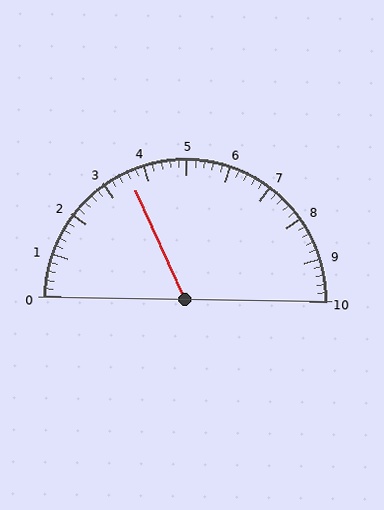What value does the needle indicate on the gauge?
The needle indicates approximately 3.6.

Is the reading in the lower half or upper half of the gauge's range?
The reading is in the lower half of the range (0 to 10).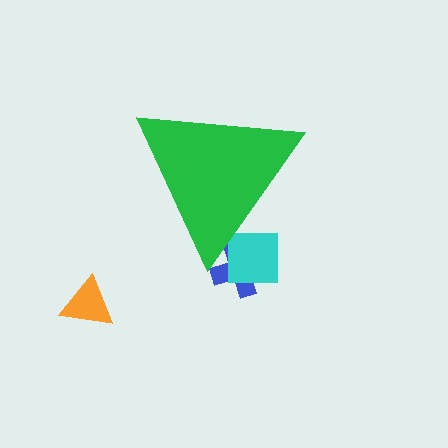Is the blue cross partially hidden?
Yes, the blue cross is partially hidden behind the green triangle.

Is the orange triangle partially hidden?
No, the orange triangle is fully visible.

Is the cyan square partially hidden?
Yes, the cyan square is partially hidden behind the green triangle.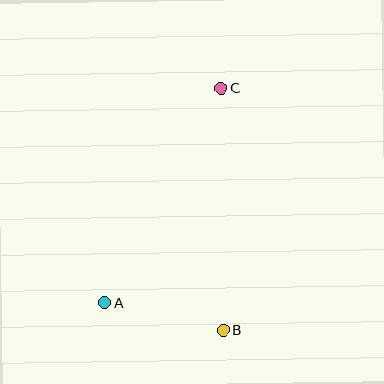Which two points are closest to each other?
Points A and B are closest to each other.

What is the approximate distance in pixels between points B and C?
The distance between B and C is approximately 242 pixels.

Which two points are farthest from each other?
Points A and C are farthest from each other.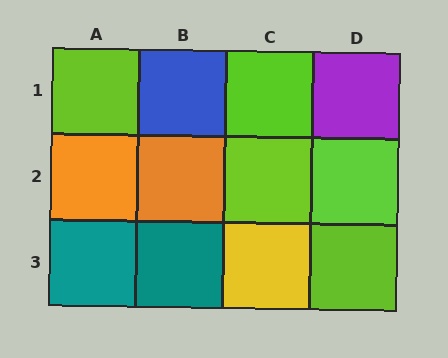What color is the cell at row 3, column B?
Teal.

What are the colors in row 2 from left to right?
Orange, orange, lime, lime.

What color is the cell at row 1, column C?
Lime.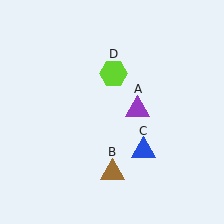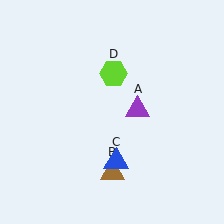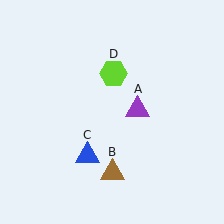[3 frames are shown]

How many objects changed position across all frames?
1 object changed position: blue triangle (object C).